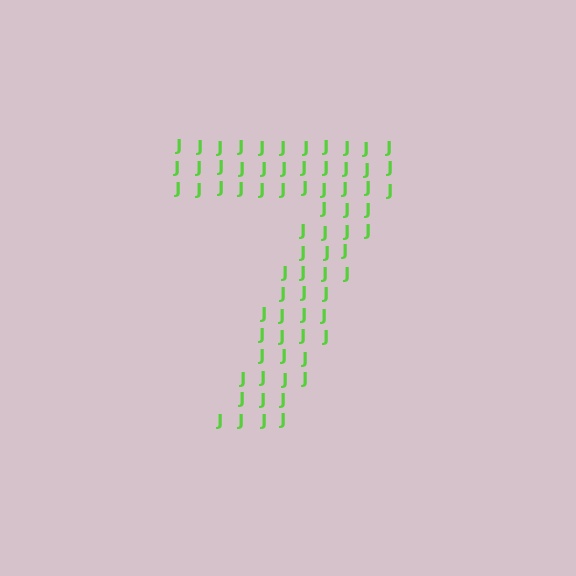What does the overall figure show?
The overall figure shows the digit 7.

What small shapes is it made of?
It is made of small letter J's.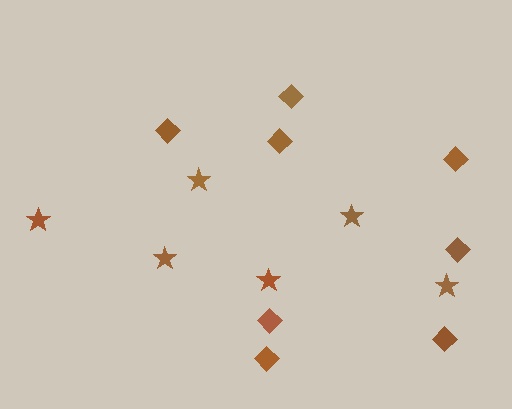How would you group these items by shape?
There are 2 groups: one group of stars (6) and one group of diamonds (8).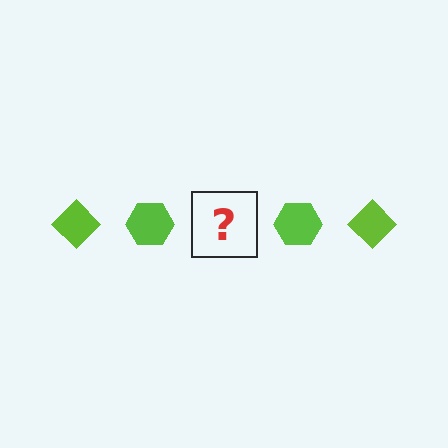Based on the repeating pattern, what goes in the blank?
The blank should be a lime diamond.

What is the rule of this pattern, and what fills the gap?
The rule is that the pattern cycles through diamond, hexagon shapes in lime. The gap should be filled with a lime diamond.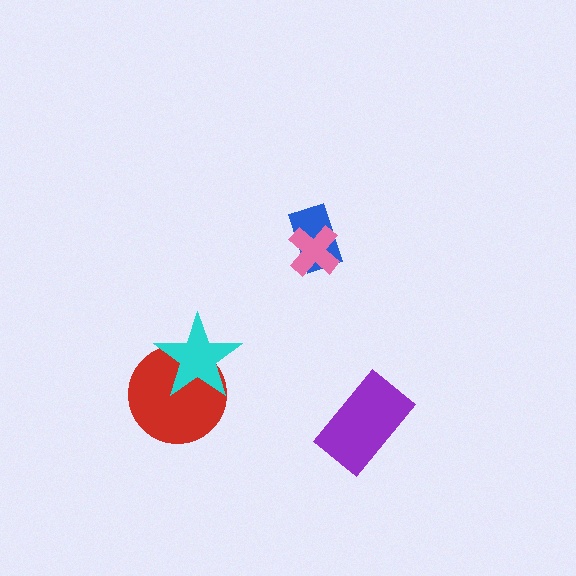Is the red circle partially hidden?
Yes, it is partially covered by another shape.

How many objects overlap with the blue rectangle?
1 object overlaps with the blue rectangle.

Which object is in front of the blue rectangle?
The pink cross is in front of the blue rectangle.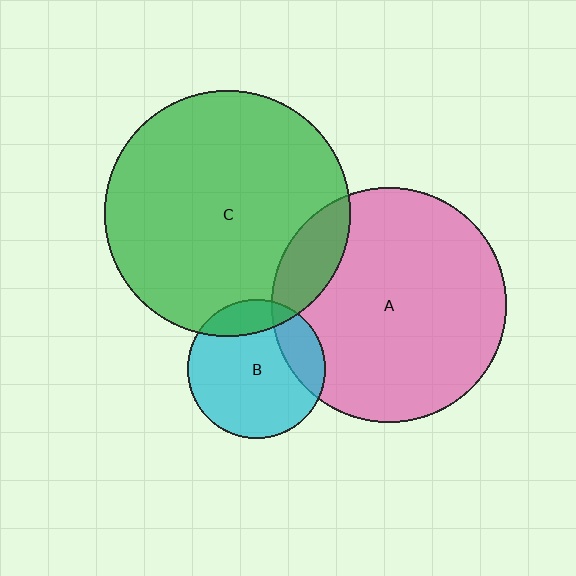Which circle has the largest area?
Circle C (green).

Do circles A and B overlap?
Yes.